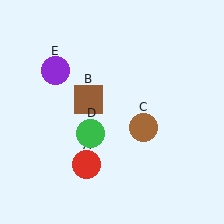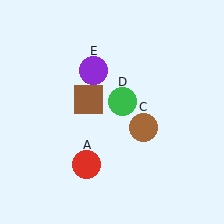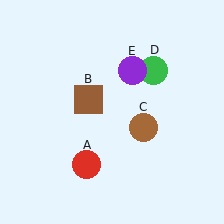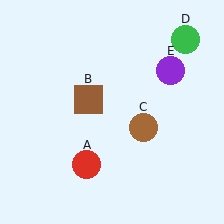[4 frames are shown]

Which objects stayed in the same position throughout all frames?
Red circle (object A) and brown square (object B) and brown circle (object C) remained stationary.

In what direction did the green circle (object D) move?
The green circle (object D) moved up and to the right.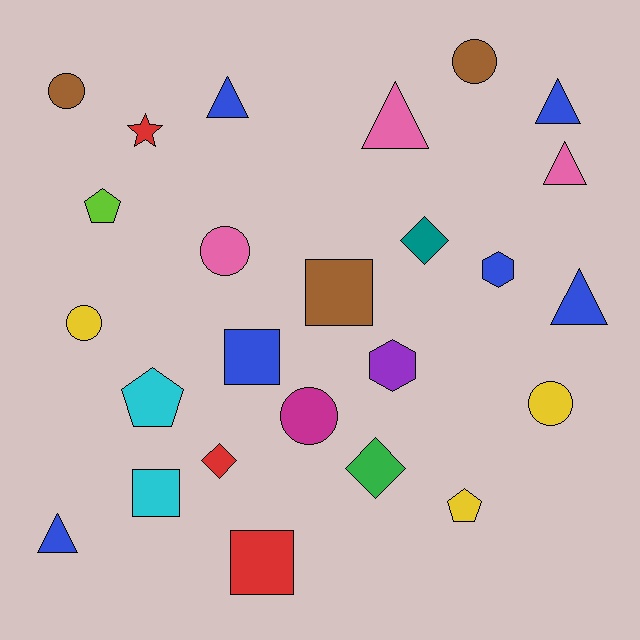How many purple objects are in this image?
There is 1 purple object.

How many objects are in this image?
There are 25 objects.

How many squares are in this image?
There are 4 squares.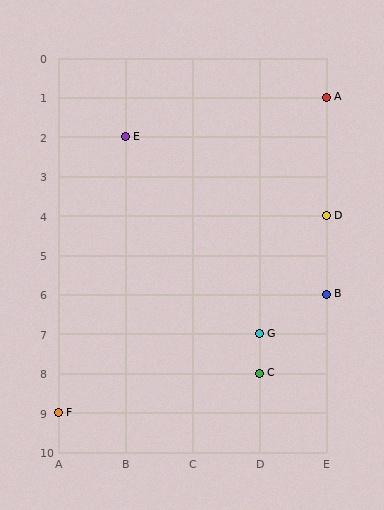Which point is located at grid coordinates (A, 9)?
Point F is at (A, 9).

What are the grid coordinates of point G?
Point G is at grid coordinates (D, 7).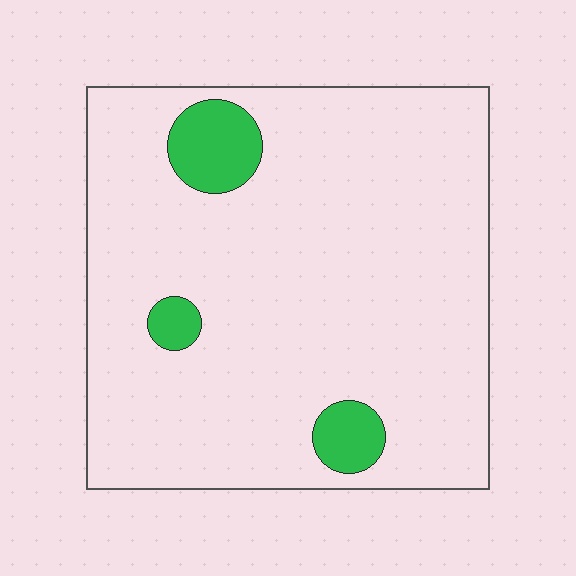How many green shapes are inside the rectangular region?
3.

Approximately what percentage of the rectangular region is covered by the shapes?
Approximately 10%.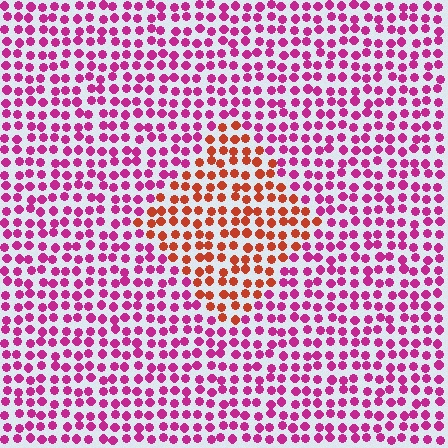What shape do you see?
I see a diamond.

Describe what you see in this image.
The image is filled with small magenta elements in a uniform arrangement. A diamond-shaped region is visible where the elements are tinted to a slightly different hue, forming a subtle color boundary.